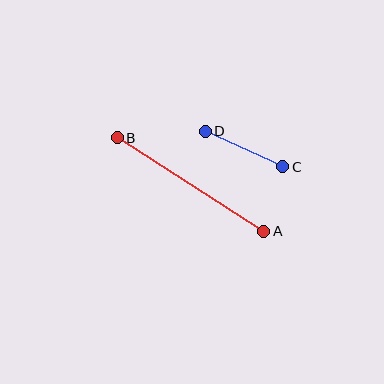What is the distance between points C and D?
The distance is approximately 85 pixels.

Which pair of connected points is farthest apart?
Points A and B are farthest apart.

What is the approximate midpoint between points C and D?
The midpoint is at approximately (244, 149) pixels.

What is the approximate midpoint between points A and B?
The midpoint is at approximately (190, 184) pixels.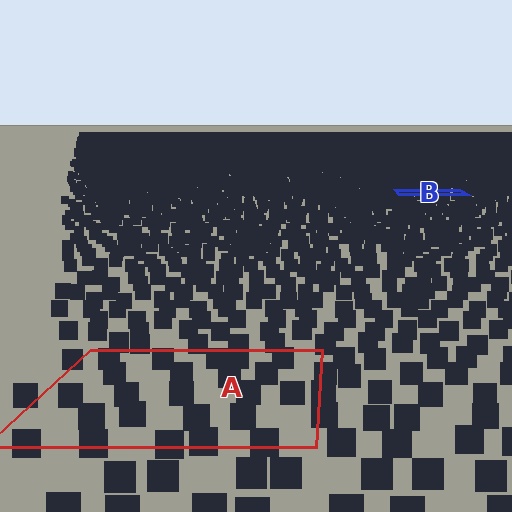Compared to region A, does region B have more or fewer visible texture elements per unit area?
Region B has more texture elements per unit area — they are packed more densely because it is farther away.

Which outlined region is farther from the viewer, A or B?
Region B is farther from the viewer — the texture elements inside it appear smaller and more densely packed.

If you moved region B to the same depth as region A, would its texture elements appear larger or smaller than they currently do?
They would appear larger. At a closer depth, the same texture elements are projected at a bigger on-screen size.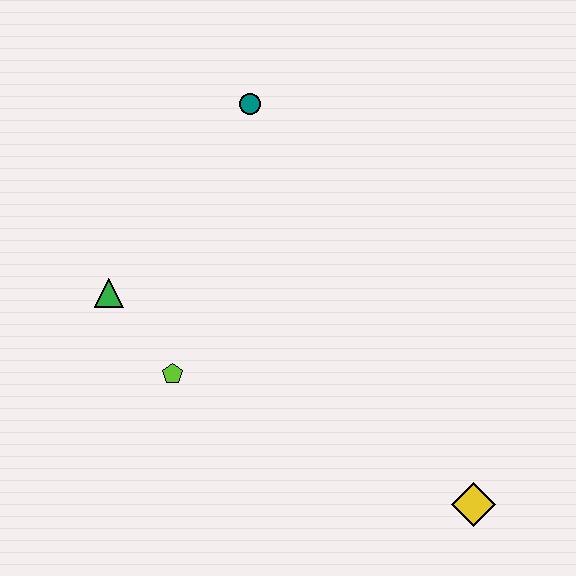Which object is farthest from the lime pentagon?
The yellow diamond is farthest from the lime pentagon.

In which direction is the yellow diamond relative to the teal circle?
The yellow diamond is below the teal circle.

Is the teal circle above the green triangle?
Yes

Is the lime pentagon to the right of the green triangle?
Yes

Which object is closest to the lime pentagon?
The green triangle is closest to the lime pentagon.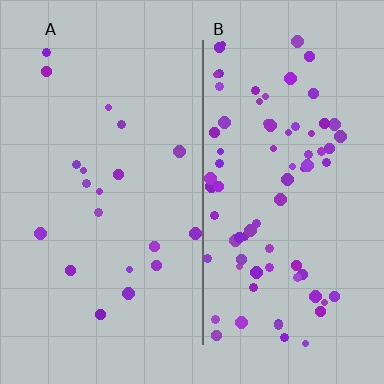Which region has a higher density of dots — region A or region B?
B (the right).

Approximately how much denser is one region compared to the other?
Approximately 3.9× — region B over region A.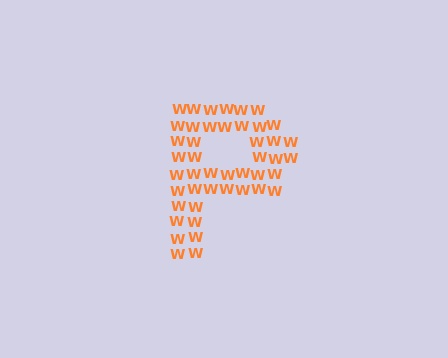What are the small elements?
The small elements are letter W's.